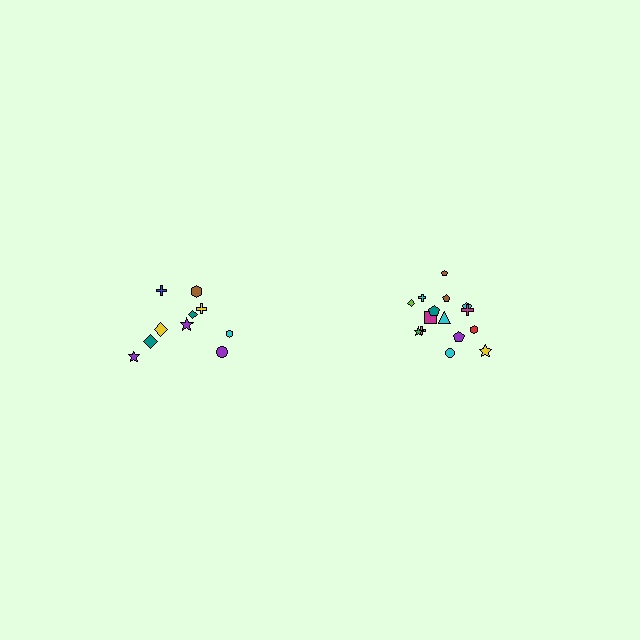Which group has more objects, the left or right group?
The right group.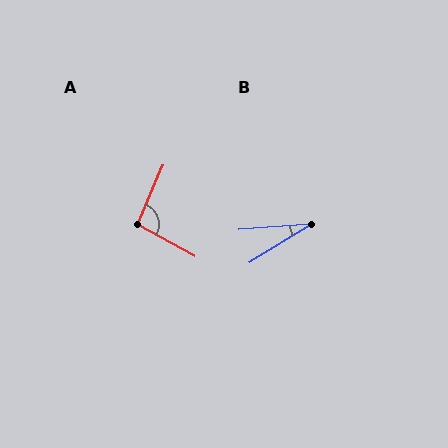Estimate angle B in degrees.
Approximately 27 degrees.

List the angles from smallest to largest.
B (27°), A (95°).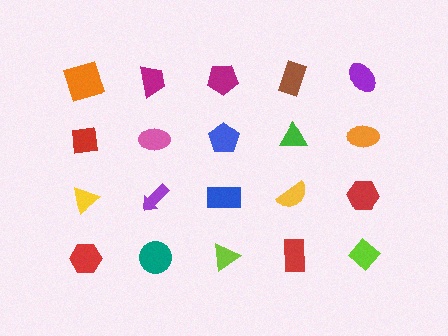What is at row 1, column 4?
A brown rectangle.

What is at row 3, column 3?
A blue rectangle.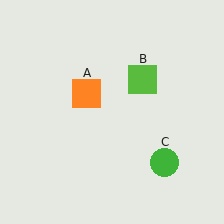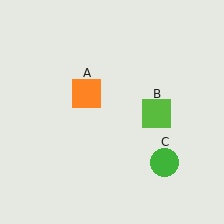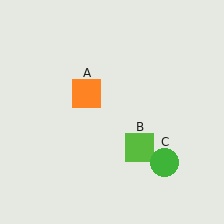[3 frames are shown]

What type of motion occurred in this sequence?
The lime square (object B) rotated clockwise around the center of the scene.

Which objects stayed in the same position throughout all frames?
Orange square (object A) and green circle (object C) remained stationary.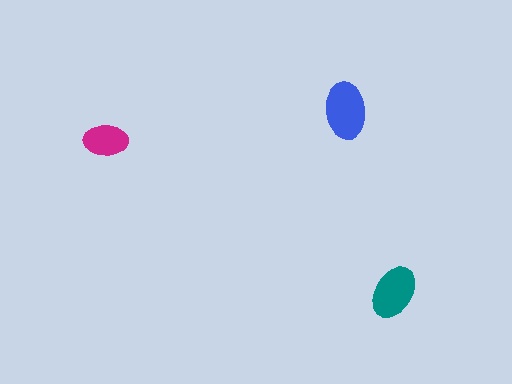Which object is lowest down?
The teal ellipse is bottommost.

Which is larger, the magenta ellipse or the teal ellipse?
The teal one.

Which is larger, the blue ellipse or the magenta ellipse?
The blue one.